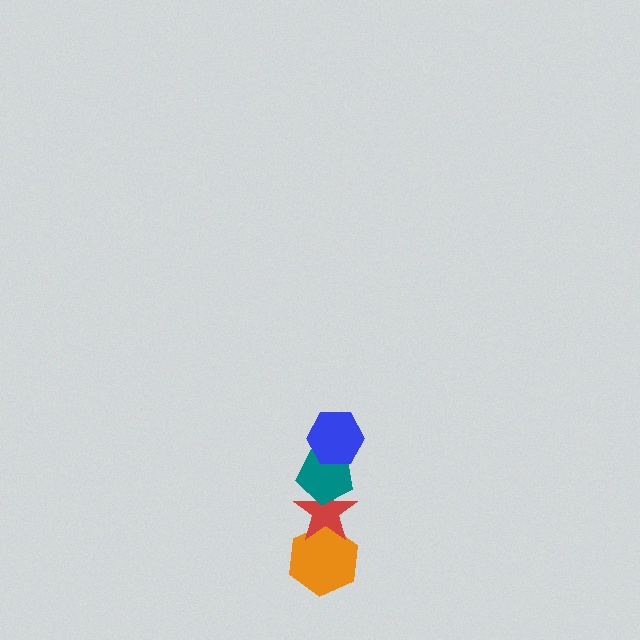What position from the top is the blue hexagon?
The blue hexagon is 1st from the top.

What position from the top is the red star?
The red star is 3rd from the top.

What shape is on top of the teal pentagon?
The blue hexagon is on top of the teal pentagon.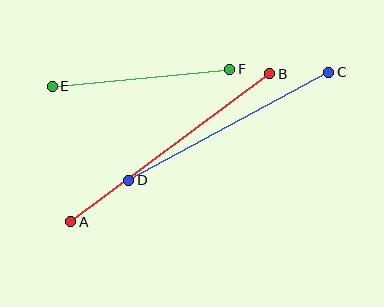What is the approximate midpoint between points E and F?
The midpoint is at approximately (141, 78) pixels.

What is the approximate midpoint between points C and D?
The midpoint is at approximately (229, 126) pixels.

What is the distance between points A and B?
The distance is approximately 248 pixels.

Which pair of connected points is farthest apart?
Points A and B are farthest apart.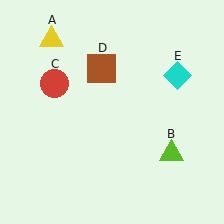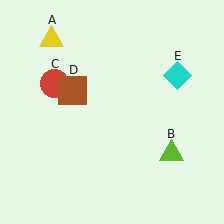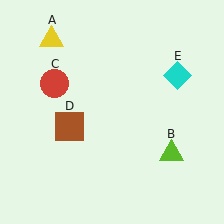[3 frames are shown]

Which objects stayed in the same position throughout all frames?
Yellow triangle (object A) and lime triangle (object B) and red circle (object C) and cyan diamond (object E) remained stationary.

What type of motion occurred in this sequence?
The brown square (object D) rotated counterclockwise around the center of the scene.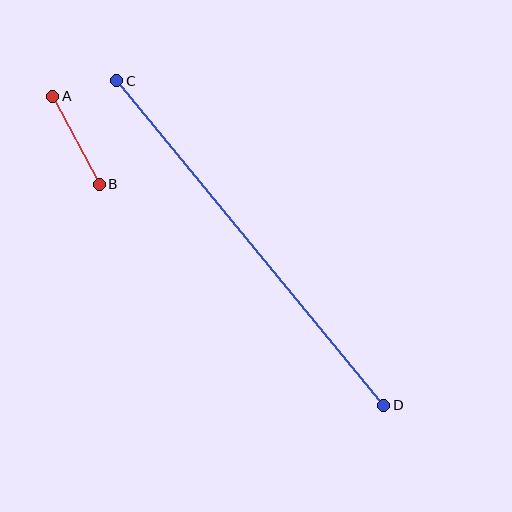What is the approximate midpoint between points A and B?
The midpoint is at approximately (76, 140) pixels.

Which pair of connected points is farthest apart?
Points C and D are farthest apart.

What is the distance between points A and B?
The distance is approximately 99 pixels.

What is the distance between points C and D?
The distance is approximately 420 pixels.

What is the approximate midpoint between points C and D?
The midpoint is at approximately (250, 243) pixels.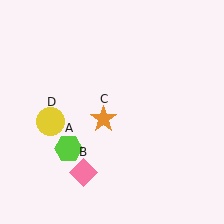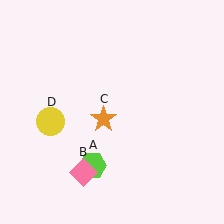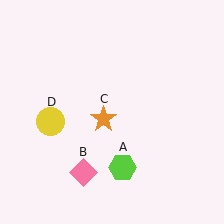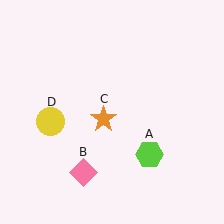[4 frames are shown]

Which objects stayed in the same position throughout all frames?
Pink diamond (object B) and orange star (object C) and yellow circle (object D) remained stationary.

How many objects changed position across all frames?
1 object changed position: lime hexagon (object A).